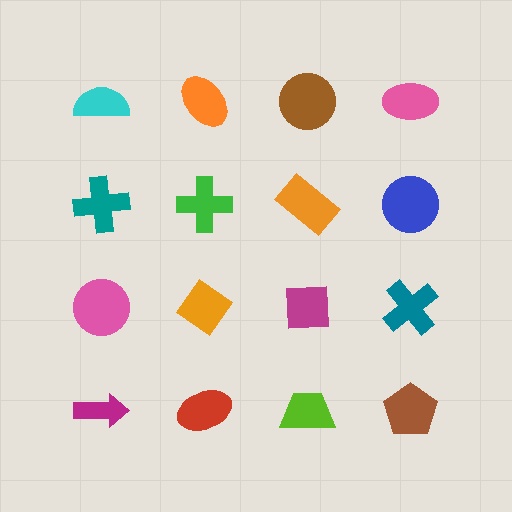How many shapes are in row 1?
4 shapes.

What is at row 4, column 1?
A magenta arrow.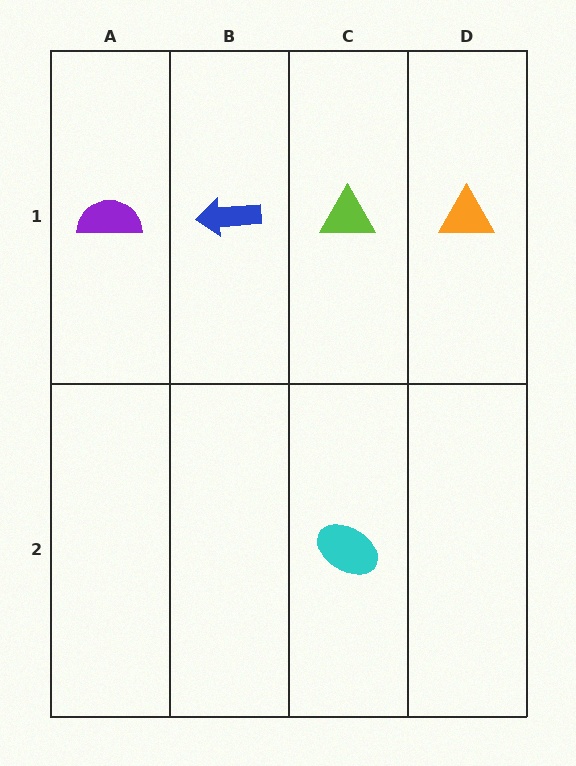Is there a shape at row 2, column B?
No, that cell is empty.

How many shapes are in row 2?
1 shape.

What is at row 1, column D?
An orange triangle.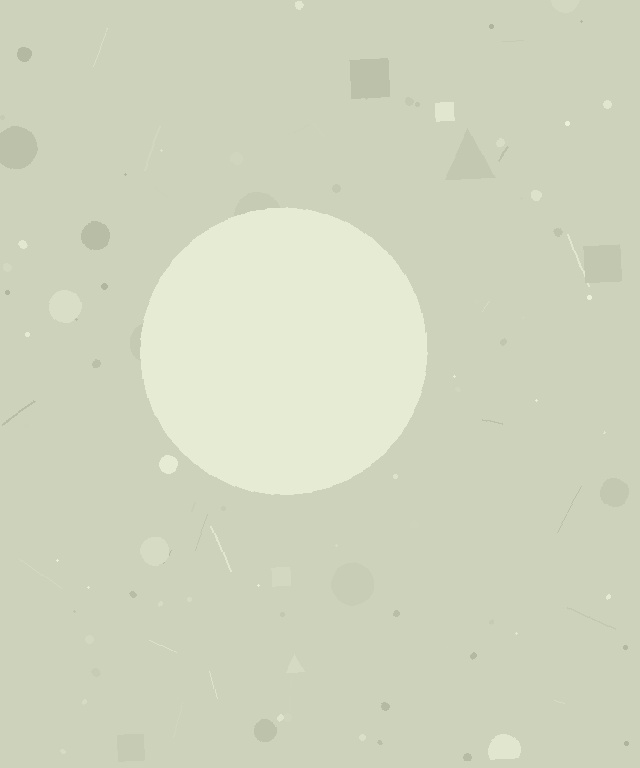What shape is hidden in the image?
A circle is hidden in the image.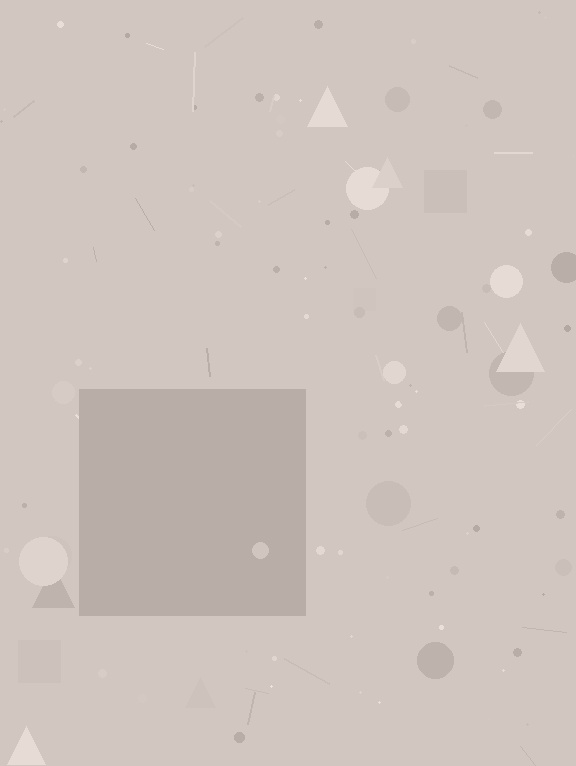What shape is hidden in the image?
A square is hidden in the image.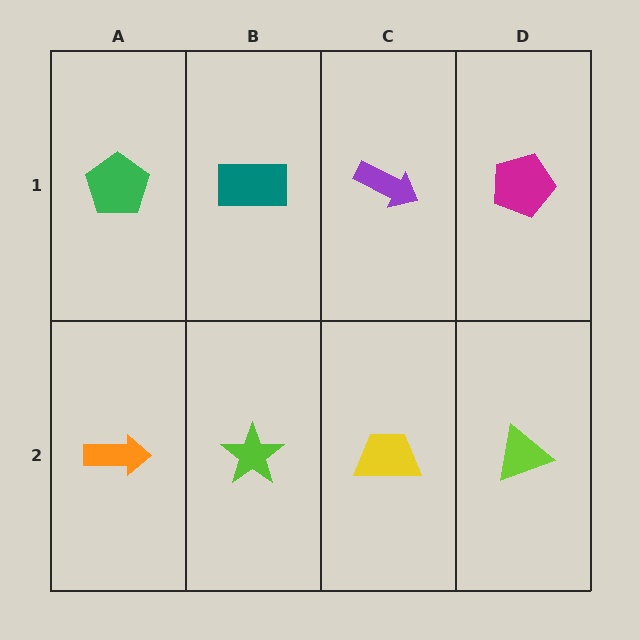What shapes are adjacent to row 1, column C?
A yellow trapezoid (row 2, column C), a teal rectangle (row 1, column B), a magenta pentagon (row 1, column D).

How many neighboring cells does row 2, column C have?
3.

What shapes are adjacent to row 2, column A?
A green pentagon (row 1, column A), a lime star (row 2, column B).